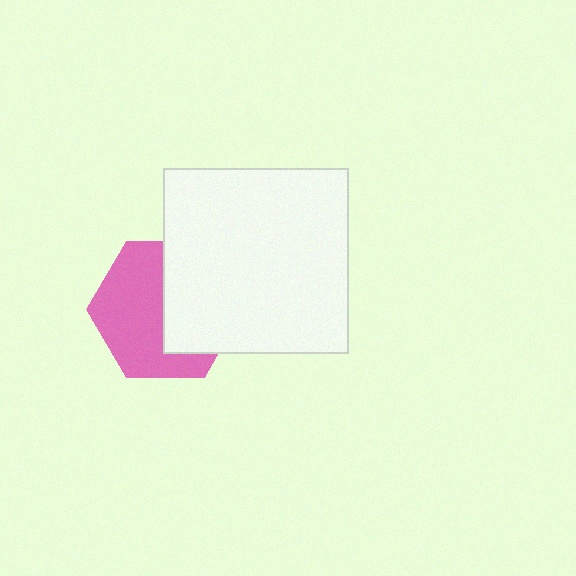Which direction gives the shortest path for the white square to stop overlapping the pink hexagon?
Moving right gives the shortest separation.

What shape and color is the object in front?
The object in front is a white square.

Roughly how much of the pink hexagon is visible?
About half of it is visible (roughly 56%).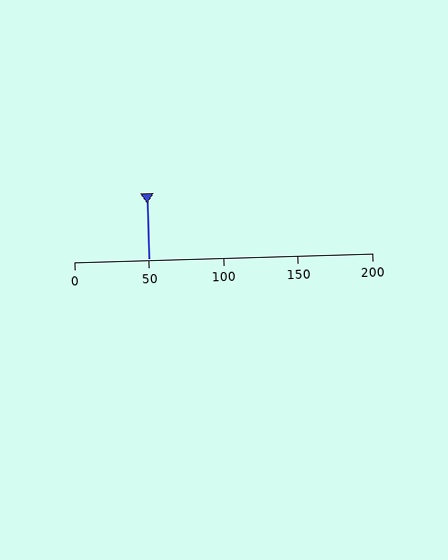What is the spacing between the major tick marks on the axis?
The major ticks are spaced 50 apart.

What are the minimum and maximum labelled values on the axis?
The axis runs from 0 to 200.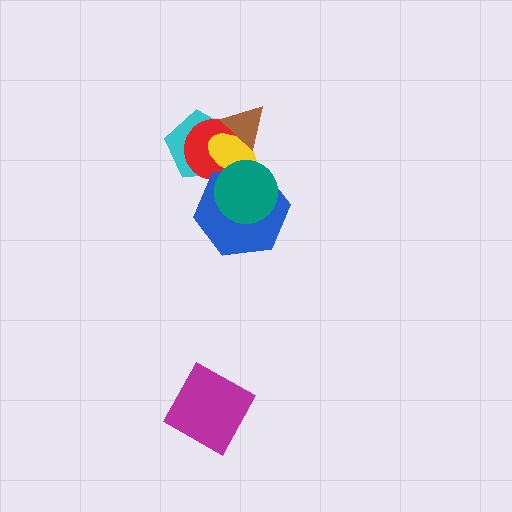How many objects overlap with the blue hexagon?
4 objects overlap with the blue hexagon.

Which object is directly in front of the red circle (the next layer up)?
The yellow ellipse is directly in front of the red circle.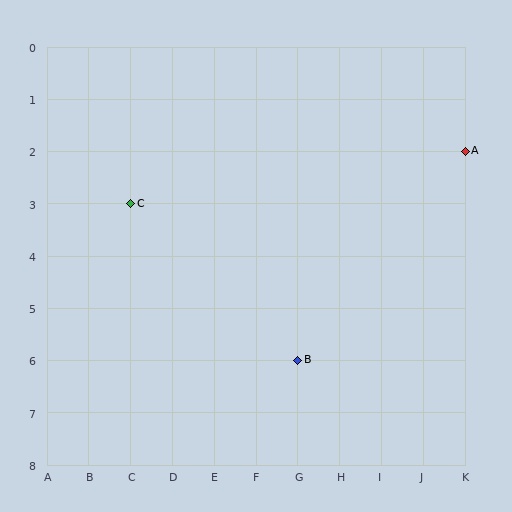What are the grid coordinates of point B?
Point B is at grid coordinates (G, 6).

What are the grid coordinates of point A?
Point A is at grid coordinates (K, 2).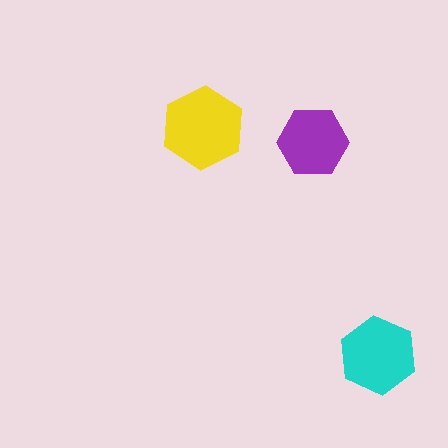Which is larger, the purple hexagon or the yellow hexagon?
The yellow one.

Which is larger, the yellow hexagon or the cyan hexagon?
The yellow one.